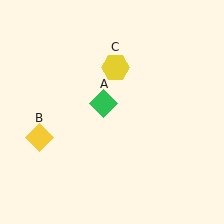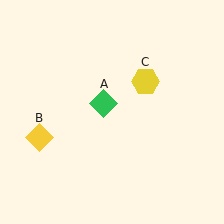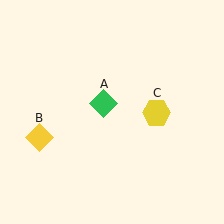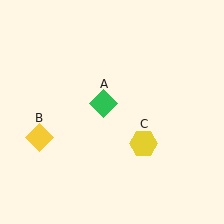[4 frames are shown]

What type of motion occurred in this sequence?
The yellow hexagon (object C) rotated clockwise around the center of the scene.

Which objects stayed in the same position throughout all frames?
Green diamond (object A) and yellow diamond (object B) remained stationary.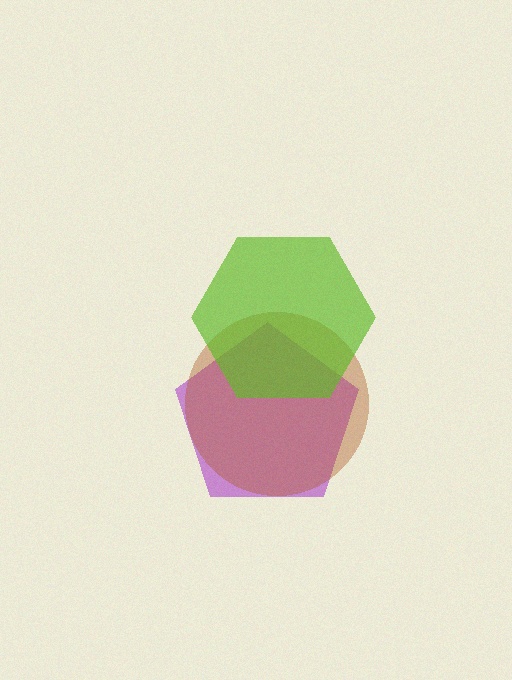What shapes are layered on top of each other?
The layered shapes are: a purple pentagon, a brown circle, a lime hexagon.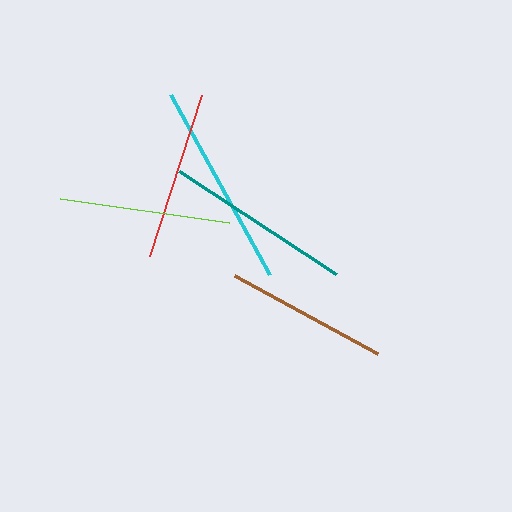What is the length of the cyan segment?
The cyan segment is approximately 205 pixels long.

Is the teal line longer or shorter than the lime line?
The teal line is longer than the lime line.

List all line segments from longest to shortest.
From longest to shortest: cyan, teal, lime, red, brown.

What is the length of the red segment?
The red segment is approximately 169 pixels long.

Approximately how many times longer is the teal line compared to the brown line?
The teal line is approximately 1.2 times the length of the brown line.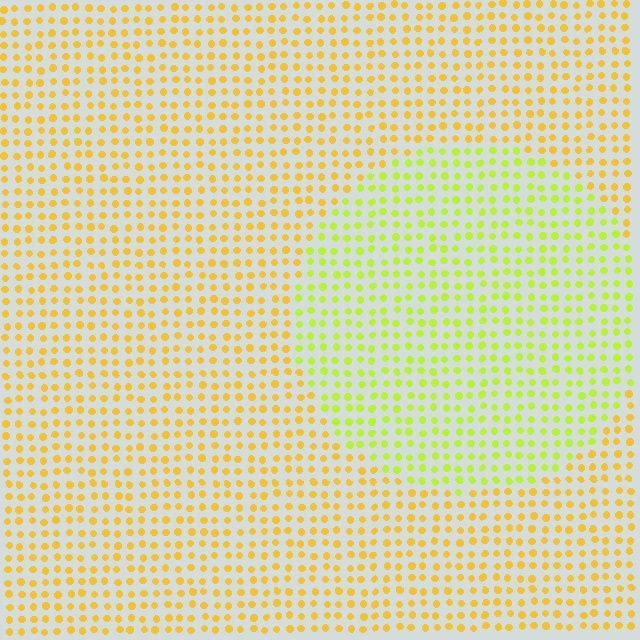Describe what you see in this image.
The image is filled with small yellow elements in a uniform arrangement. A circle-shaped region is visible where the elements are tinted to a slightly different hue, forming a subtle color boundary.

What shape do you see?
I see a circle.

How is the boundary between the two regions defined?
The boundary is defined purely by a slight shift in hue (about 35 degrees). Spacing, size, and orientation are identical on both sides.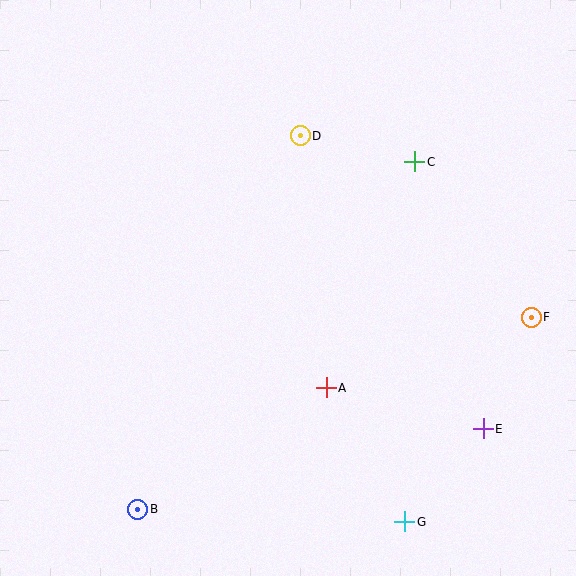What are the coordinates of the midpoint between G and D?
The midpoint between G and D is at (352, 329).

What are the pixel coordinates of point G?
Point G is at (405, 522).